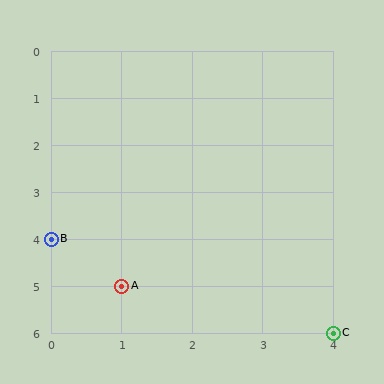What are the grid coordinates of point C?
Point C is at grid coordinates (4, 6).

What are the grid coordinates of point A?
Point A is at grid coordinates (1, 5).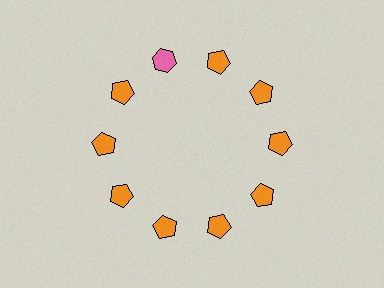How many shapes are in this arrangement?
There are 10 shapes arranged in a ring pattern.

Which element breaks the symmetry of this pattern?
The pink hexagon at roughly the 11 o'clock position breaks the symmetry. All other shapes are orange pentagons.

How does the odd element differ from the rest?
It differs in both color (pink instead of orange) and shape (hexagon instead of pentagon).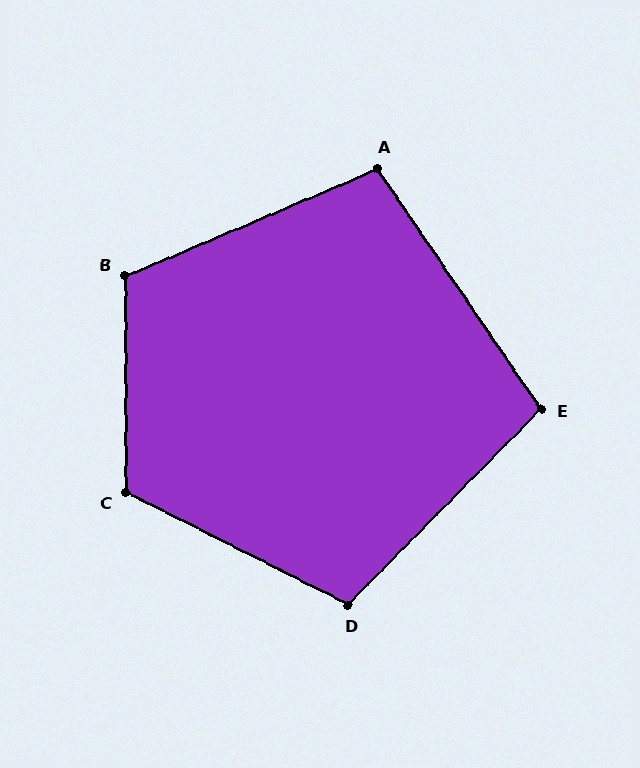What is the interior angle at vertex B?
Approximately 113 degrees (obtuse).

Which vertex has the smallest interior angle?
A, at approximately 101 degrees.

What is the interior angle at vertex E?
Approximately 101 degrees (obtuse).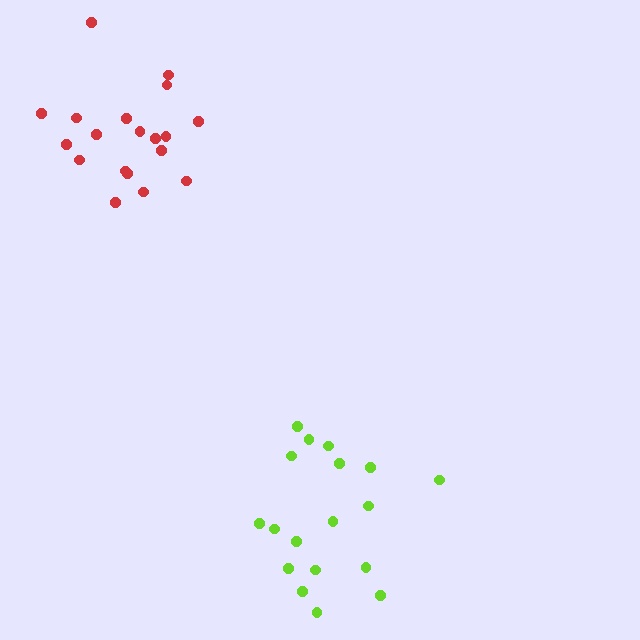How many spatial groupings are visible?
There are 2 spatial groupings.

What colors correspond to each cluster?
The clusters are colored: lime, red.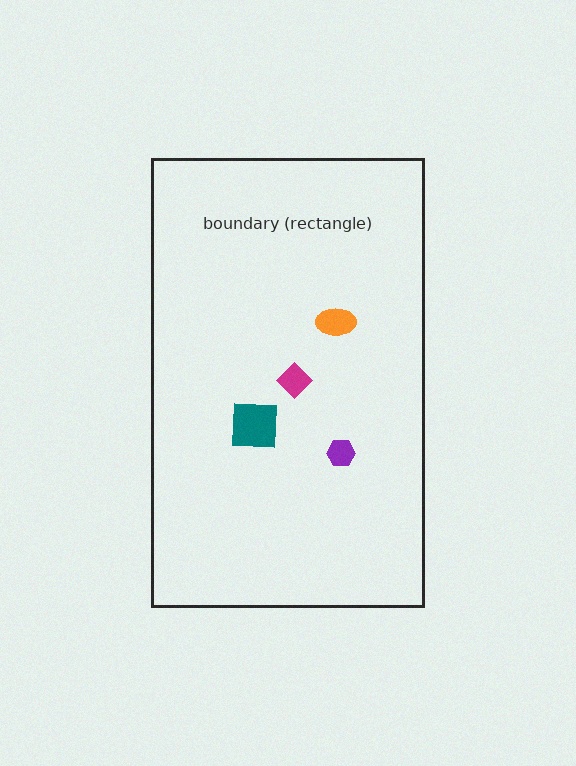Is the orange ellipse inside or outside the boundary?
Inside.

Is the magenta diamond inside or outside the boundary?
Inside.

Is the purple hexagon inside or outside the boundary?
Inside.